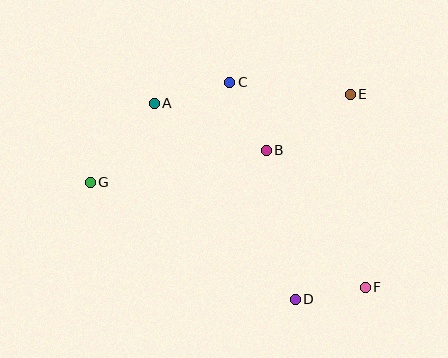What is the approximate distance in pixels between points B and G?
The distance between B and G is approximately 179 pixels.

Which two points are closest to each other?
Points D and F are closest to each other.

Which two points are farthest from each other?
Points F and G are farthest from each other.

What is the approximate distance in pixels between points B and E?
The distance between B and E is approximately 101 pixels.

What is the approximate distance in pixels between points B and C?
The distance between B and C is approximately 77 pixels.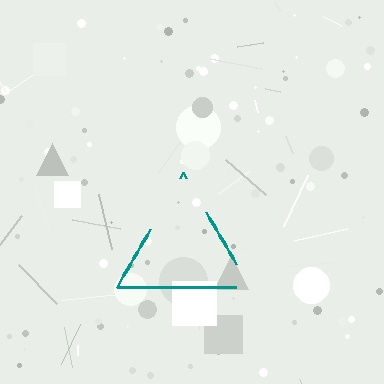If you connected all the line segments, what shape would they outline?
They would outline a triangle.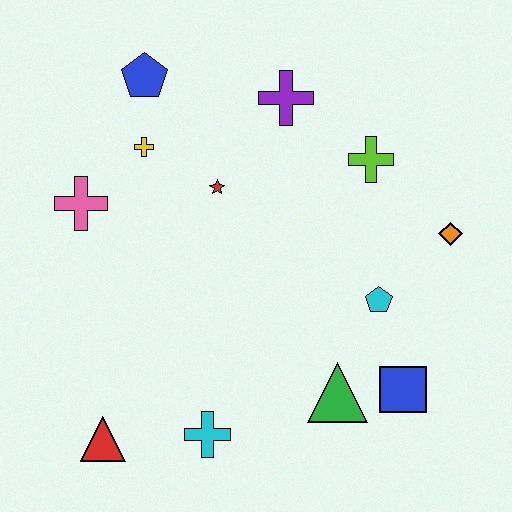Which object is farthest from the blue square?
The blue pentagon is farthest from the blue square.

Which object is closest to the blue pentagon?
The yellow cross is closest to the blue pentagon.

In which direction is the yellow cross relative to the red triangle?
The yellow cross is above the red triangle.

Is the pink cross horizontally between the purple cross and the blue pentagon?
No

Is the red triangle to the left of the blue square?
Yes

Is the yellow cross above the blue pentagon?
No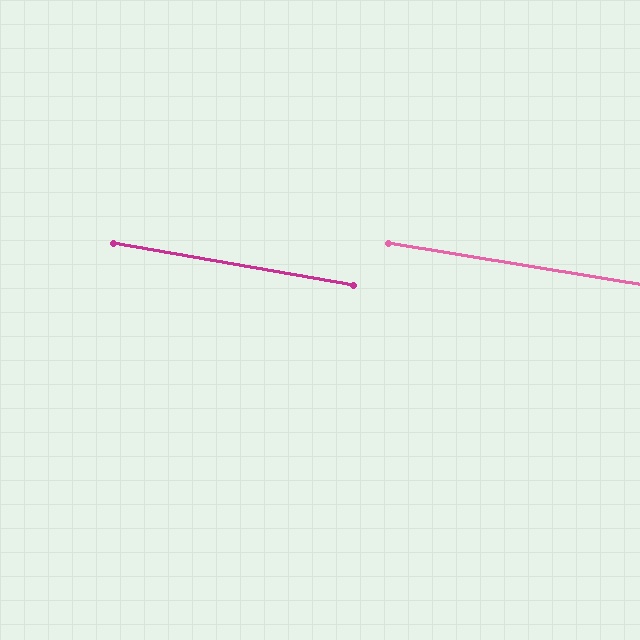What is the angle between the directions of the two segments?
Approximately 1 degree.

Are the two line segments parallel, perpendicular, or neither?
Parallel — their directions differ by only 0.6°.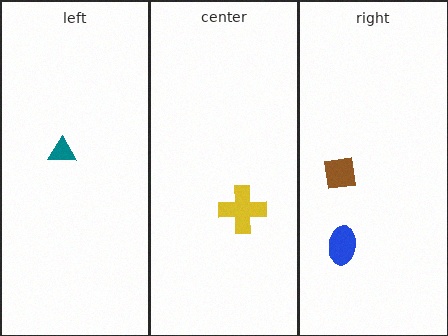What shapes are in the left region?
The teal triangle.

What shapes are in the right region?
The blue ellipse, the brown square.